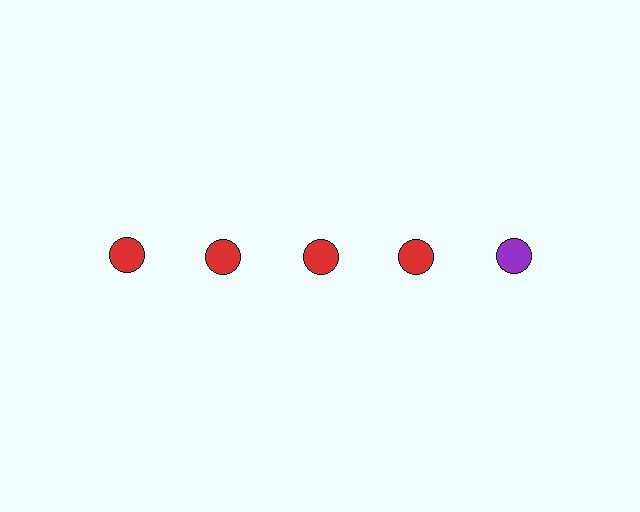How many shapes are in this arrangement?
There are 5 shapes arranged in a grid pattern.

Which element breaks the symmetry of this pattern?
The purple circle in the top row, rightmost column breaks the symmetry. All other shapes are red circles.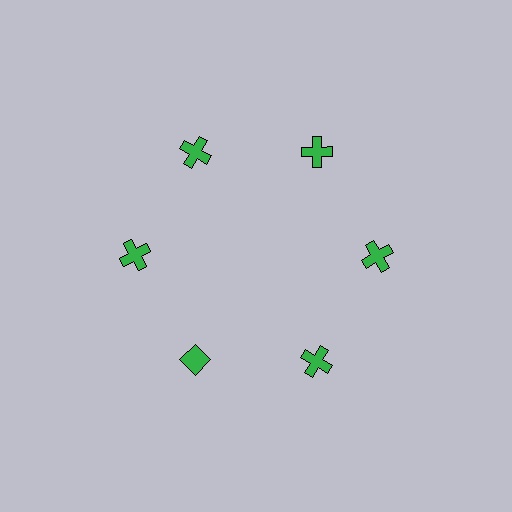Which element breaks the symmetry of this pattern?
The green diamond at roughly the 7 o'clock position breaks the symmetry. All other shapes are green crosses.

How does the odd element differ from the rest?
It has a different shape: diamond instead of cross.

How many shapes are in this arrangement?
There are 6 shapes arranged in a ring pattern.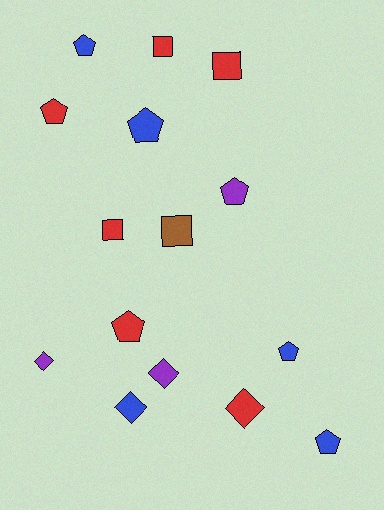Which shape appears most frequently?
Pentagon, with 7 objects.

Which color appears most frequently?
Red, with 6 objects.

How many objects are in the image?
There are 15 objects.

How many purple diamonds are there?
There are 2 purple diamonds.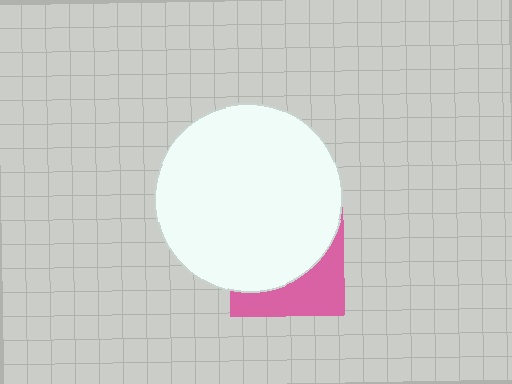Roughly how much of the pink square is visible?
A small part of it is visible (roughly 36%).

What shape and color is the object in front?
The object in front is a white circle.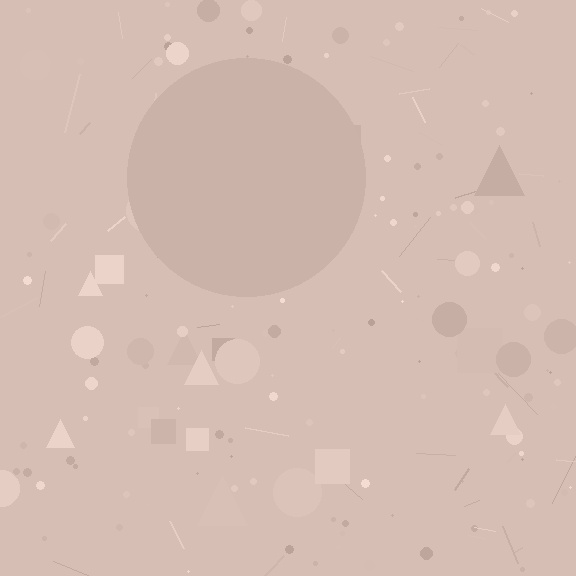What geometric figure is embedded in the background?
A circle is embedded in the background.